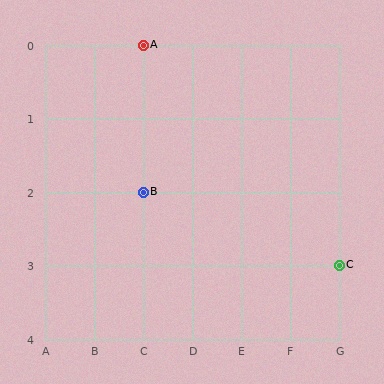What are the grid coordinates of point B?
Point B is at grid coordinates (C, 2).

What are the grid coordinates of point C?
Point C is at grid coordinates (G, 3).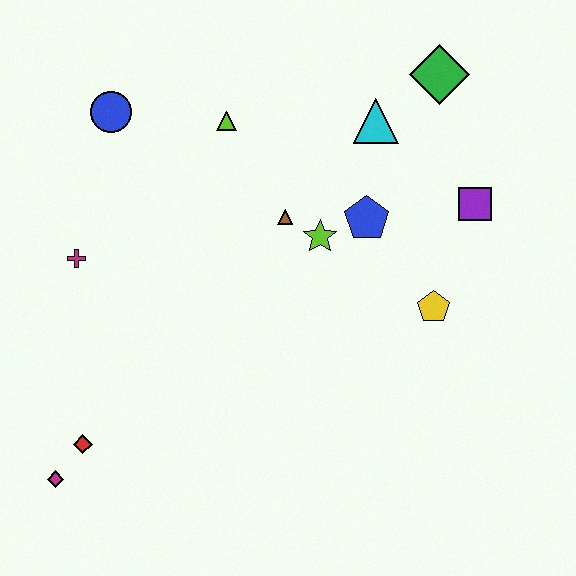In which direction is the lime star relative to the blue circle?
The lime star is to the right of the blue circle.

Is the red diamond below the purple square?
Yes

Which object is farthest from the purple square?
The magenta diamond is farthest from the purple square.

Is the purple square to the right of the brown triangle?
Yes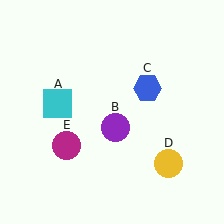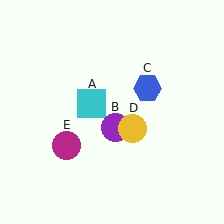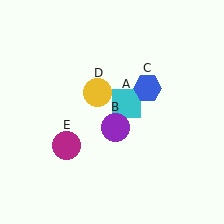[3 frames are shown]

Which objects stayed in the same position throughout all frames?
Purple circle (object B) and blue hexagon (object C) and magenta circle (object E) remained stationary.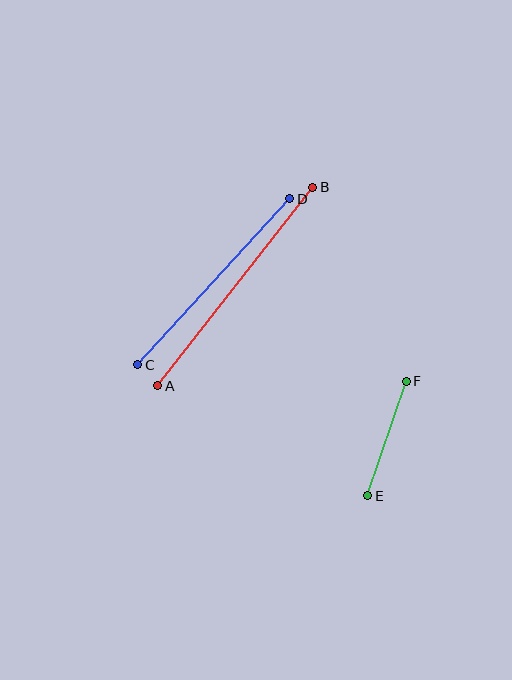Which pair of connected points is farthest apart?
Points A and B are farthest apart.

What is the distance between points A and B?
The distance is approximately 252 pixels.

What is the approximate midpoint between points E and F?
The midpoint is at approximately (387, 438) pixels.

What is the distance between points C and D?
The distance is approximately 225 pixels.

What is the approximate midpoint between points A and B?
The midpoint is at approximately (235, 287) pixels.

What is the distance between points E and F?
The distance is approximately 121 pixels.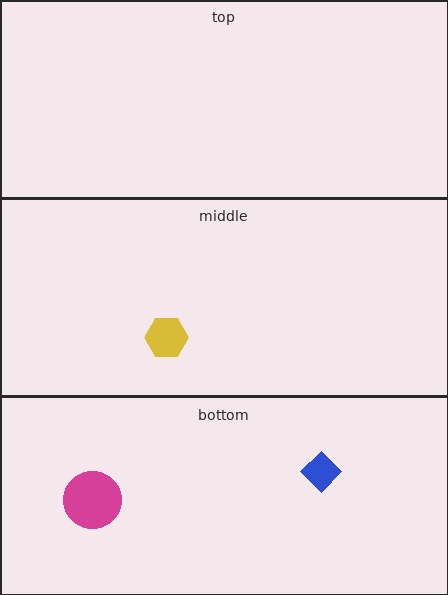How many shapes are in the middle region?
1.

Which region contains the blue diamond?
The bottom region.